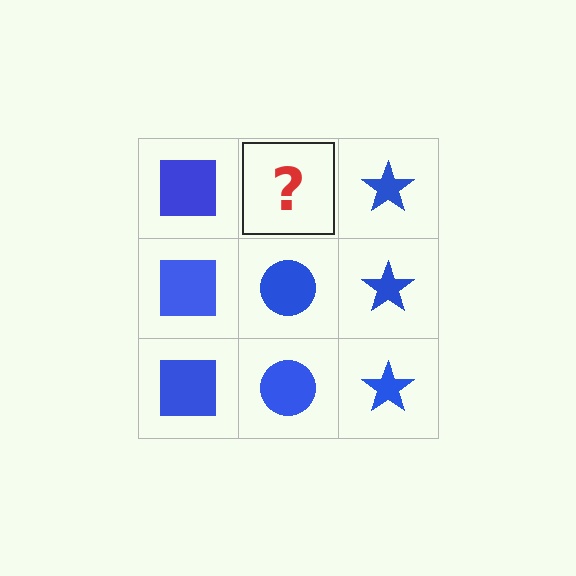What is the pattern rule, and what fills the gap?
The rule is that each column has a consistent shape. The gap should be filled with a blue circle.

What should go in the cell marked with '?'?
The missing cell should contain a blue circle.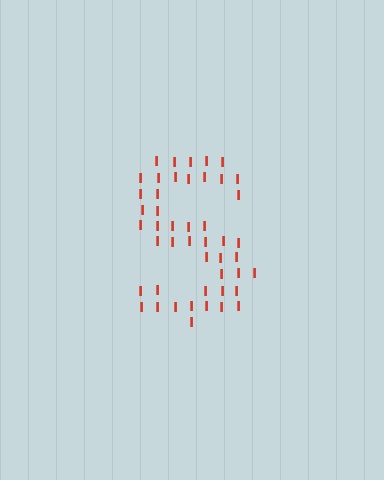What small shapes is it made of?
It is made of small letter I's.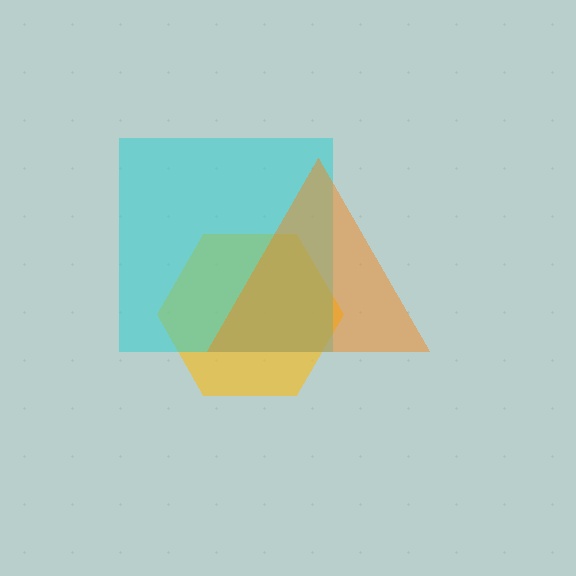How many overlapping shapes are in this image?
There are 3 overlapping shapes in the image.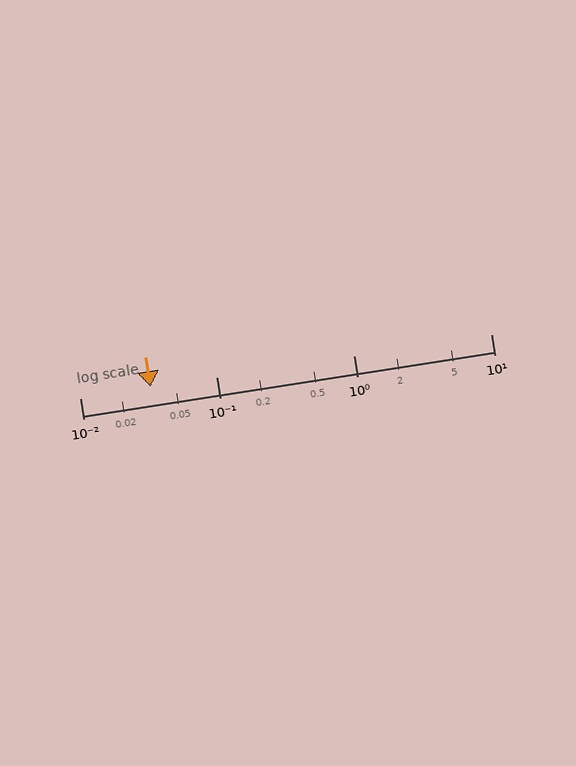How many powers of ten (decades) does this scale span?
The scale spans 3 decades, from 0.01 to 10.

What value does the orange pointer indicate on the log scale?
The pointer indicates approximately 0.033.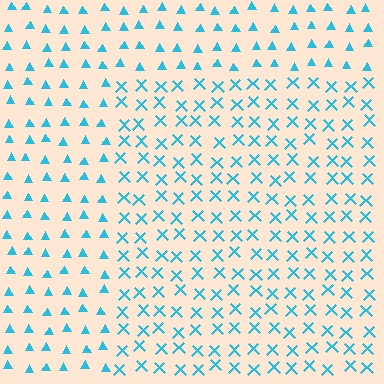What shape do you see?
I see a rectangle.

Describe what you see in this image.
The image is filled with small cyan elements arranged in a uniform grid. A rectangle-shaped region contains X marks, while the surrounding area contains triangles. The boundary is defined purely by the change in element shape.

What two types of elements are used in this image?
The image uses X marks inside the rectangle region and triangles outside it.